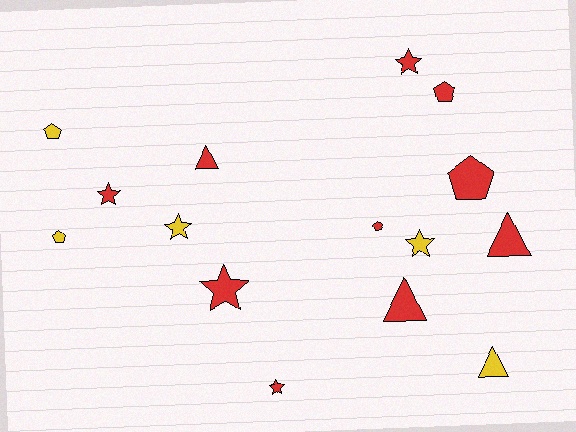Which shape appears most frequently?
Star, with 6 objects.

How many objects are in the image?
There are 15 objects.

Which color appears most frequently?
Red, with 10 objects.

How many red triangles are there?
There are 3 red triangles.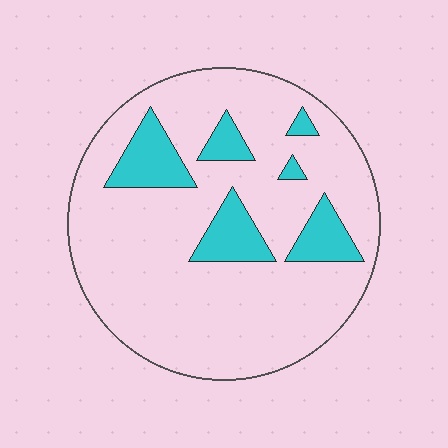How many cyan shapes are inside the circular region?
6.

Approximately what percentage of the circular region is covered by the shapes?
Approximately 15%.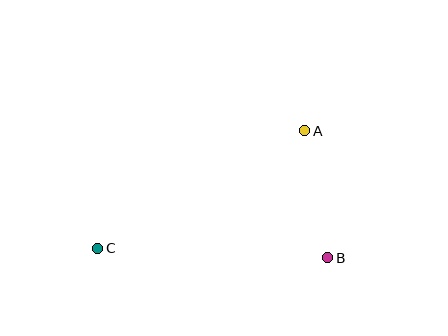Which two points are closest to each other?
Points A and B are closest to each other.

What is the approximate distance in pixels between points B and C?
The distance between B and C is approximately 231 pixels.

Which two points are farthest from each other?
Points A and C are farthest from each other.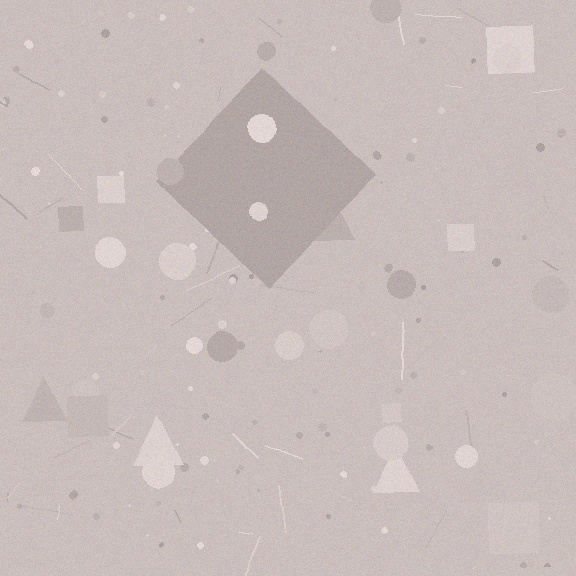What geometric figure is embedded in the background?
A diamond is embedded in the background.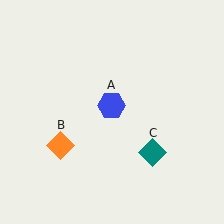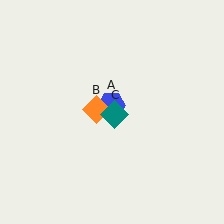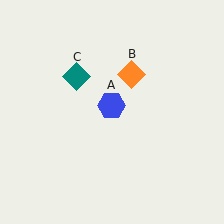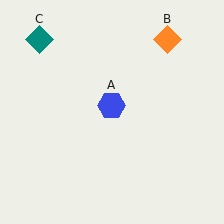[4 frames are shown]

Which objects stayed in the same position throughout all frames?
Blue hexagon (object A) remained stationary.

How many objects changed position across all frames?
2 objects changed position: orange diamond (object B), teal diamond (object C).